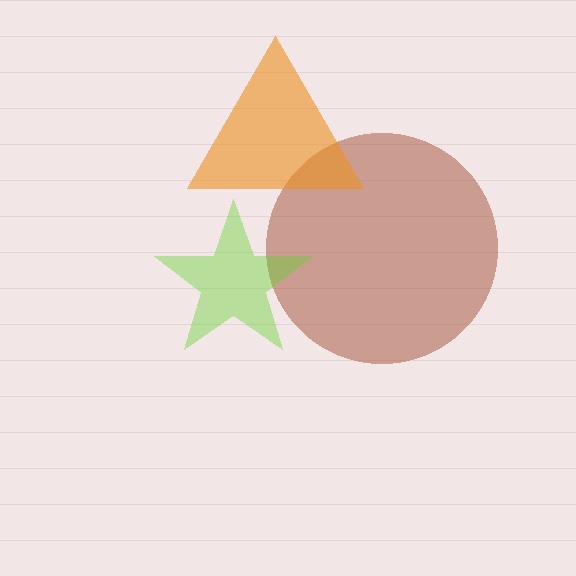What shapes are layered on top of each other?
The layered shapes are: a brown circle, an orange triangle, a lime star.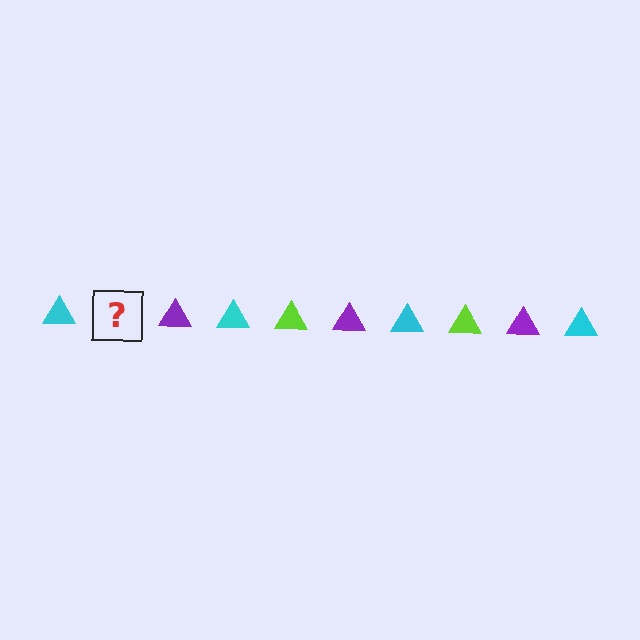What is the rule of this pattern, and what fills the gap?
The rule is that the pattern cycles through cyan, lime, purple triangles. The gap should be filled with a lime triangle.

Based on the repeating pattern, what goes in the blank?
The blank should be a lime triangle.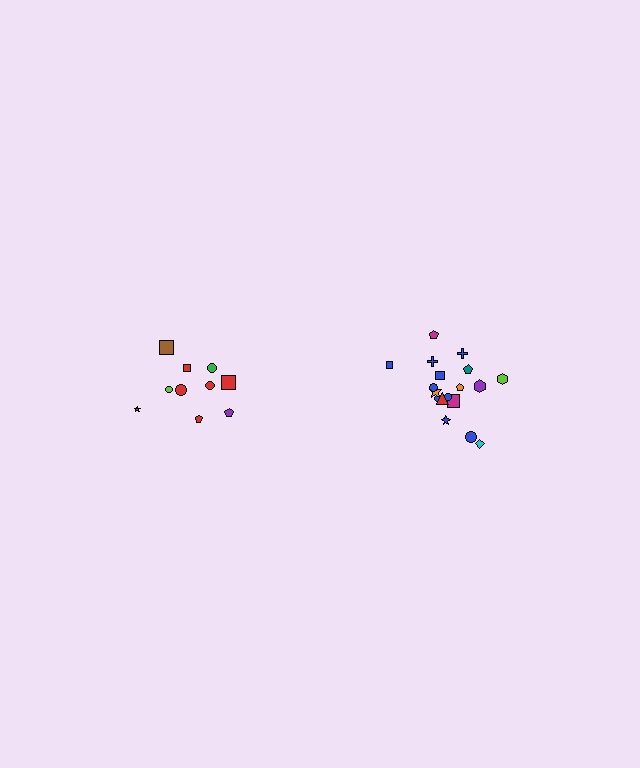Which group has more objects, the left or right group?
The right group.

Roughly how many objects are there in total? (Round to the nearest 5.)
Roughly 30 objects in total.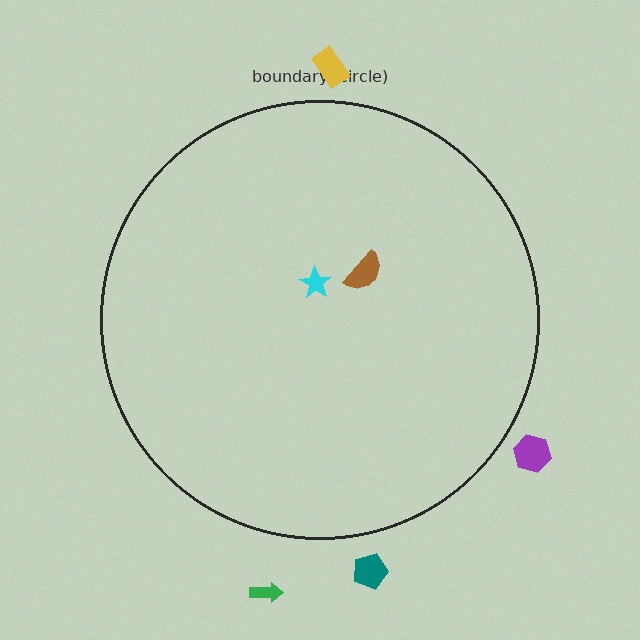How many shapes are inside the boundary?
2 inside, 4 outside.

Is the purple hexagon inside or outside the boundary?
Outside.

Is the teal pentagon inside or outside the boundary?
Outside.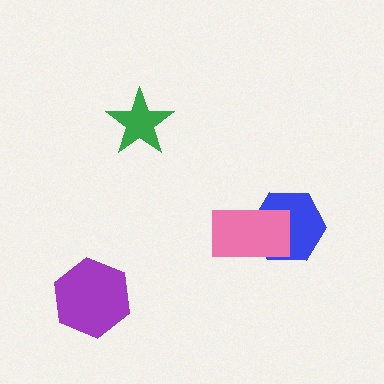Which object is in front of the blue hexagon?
The pink rectangle is in front of the blue hexagon.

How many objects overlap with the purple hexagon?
0 objects overlap with the purple hexagon.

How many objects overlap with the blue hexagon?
1 object overlaps with the blue hexagon.